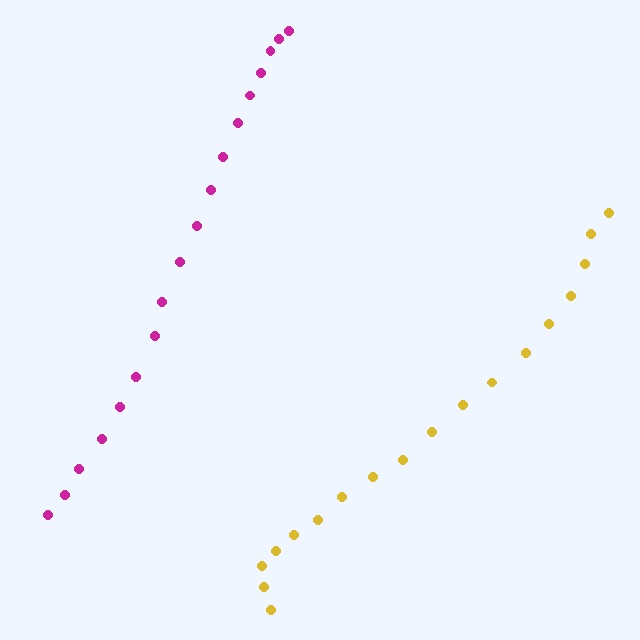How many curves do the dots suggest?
There are 2 distinct paths.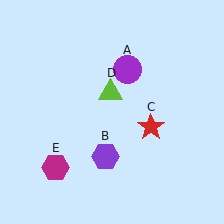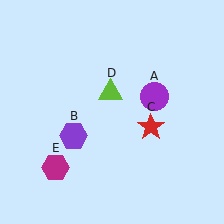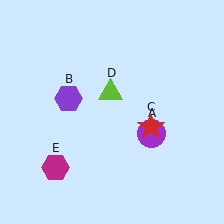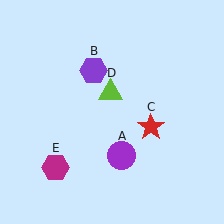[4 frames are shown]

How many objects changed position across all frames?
2 objects changed position: purple circle (object A), purple hexagon (object B).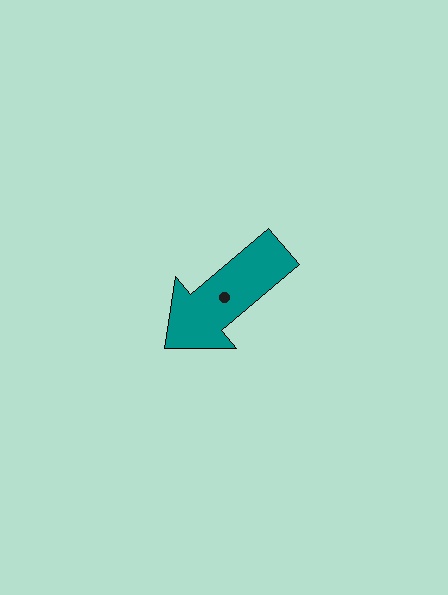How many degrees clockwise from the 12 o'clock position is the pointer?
Approximately 229 degrees.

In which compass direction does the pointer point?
Southwest.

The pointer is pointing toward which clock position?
Roughly 8 o'clock.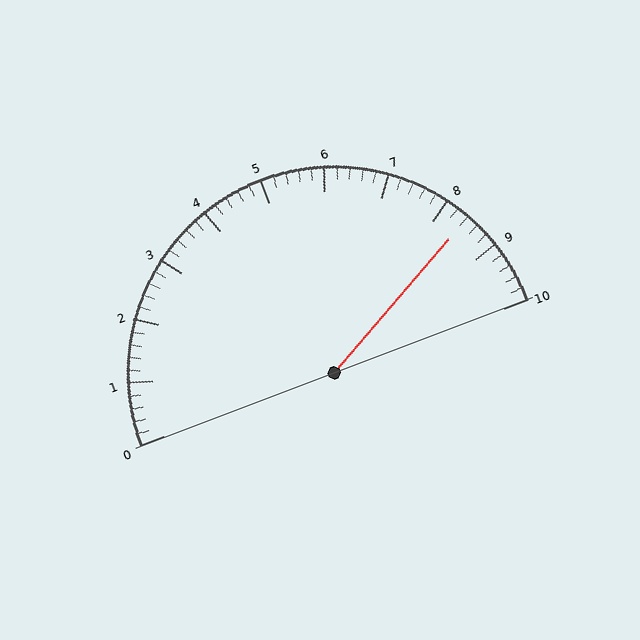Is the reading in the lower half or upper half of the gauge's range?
The reading is in the upper half of the range (0 to 10).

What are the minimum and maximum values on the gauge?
The gauge ranges from 0 to 10.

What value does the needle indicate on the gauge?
The needle indicates approximately 8.4.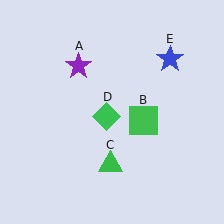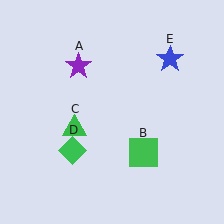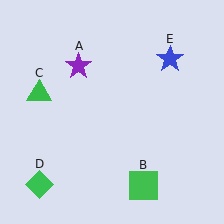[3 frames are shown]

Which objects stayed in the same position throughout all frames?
Purple star (object A) and blue star (object E) remained stationary.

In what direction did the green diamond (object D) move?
The green diamond (object D) moved down and to the left.